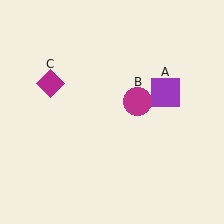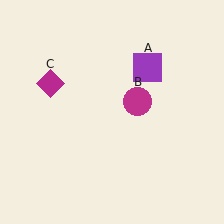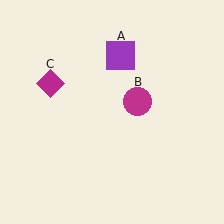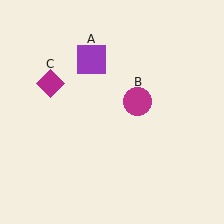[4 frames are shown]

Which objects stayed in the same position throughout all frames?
Magenta circle (object B) and magenta diamond (object C) remained stationary.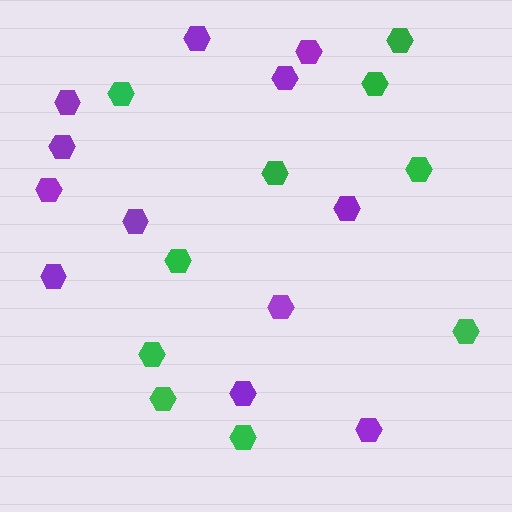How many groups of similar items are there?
There are 2 groups: one group of purple hexagons (12) and one group of green hexagons (10).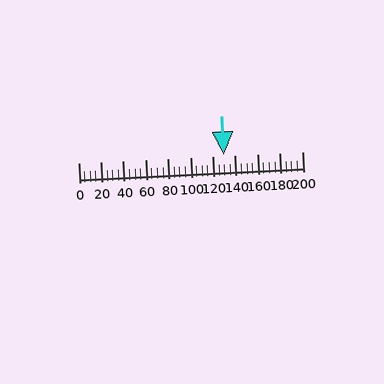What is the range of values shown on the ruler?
The ruler shows values from 0 to 200.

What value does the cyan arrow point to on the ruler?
The cyan arrow points to approximately 130.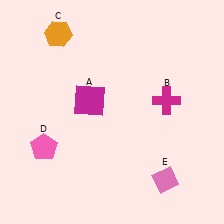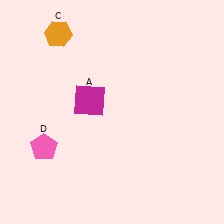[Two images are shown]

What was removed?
The magenta cross (B), the pink diamond (E) were removed in Image 2.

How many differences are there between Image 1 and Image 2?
There are 2 differences between the two images.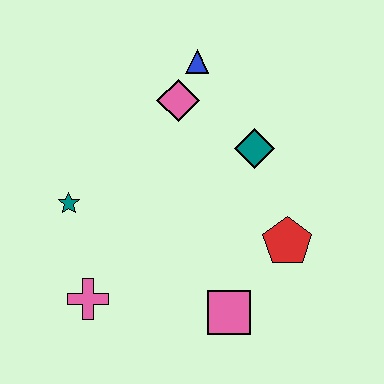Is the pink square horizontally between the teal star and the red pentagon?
Yes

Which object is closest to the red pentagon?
The pink square is closest to the red pentagon.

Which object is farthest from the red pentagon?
The teal star is farthest from the red pentagon.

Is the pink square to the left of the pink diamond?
No